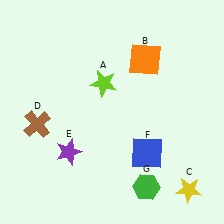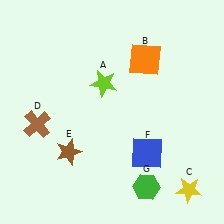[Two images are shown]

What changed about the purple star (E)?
In Image 1, E is purple. In Image 2, it changed to brown.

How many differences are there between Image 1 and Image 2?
There is 1 difference between the two images.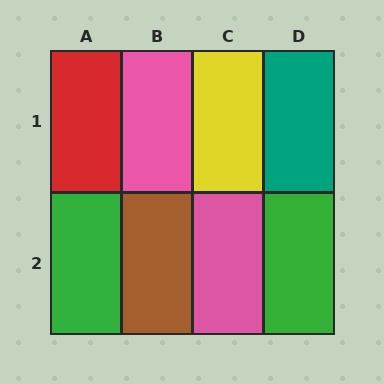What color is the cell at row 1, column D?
Teal.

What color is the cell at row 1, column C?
Yellow.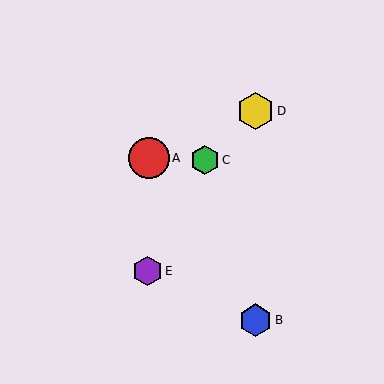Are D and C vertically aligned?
No, D is at x≈256 and C is at x≈205.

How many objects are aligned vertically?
2 objects (B, D) are aligned vertically.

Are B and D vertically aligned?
Yes, both are at x≈256.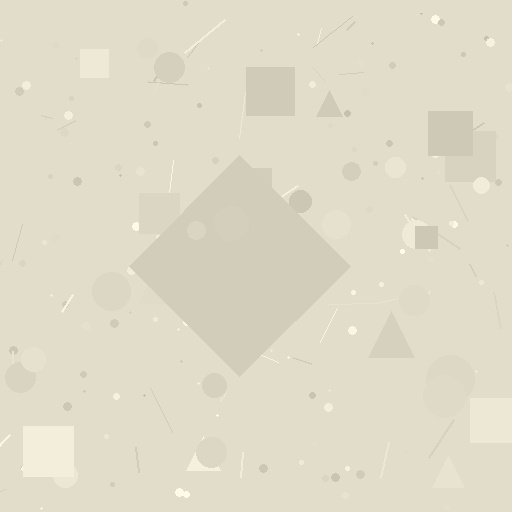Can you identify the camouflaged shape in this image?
The camouflaged shape is a diamond.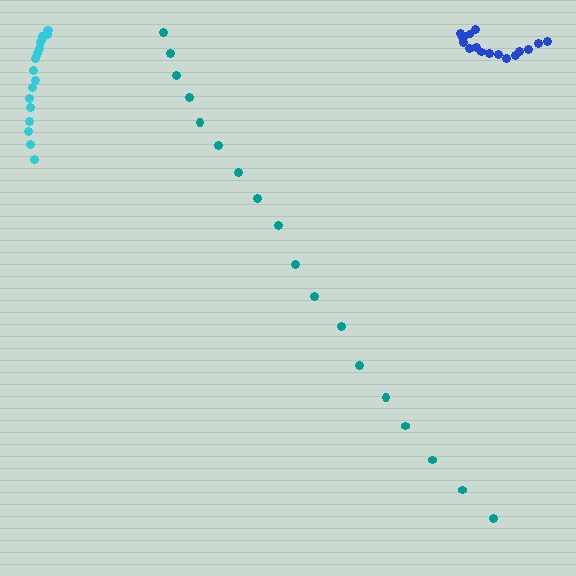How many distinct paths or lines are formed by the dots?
There are 3 distinct paths.